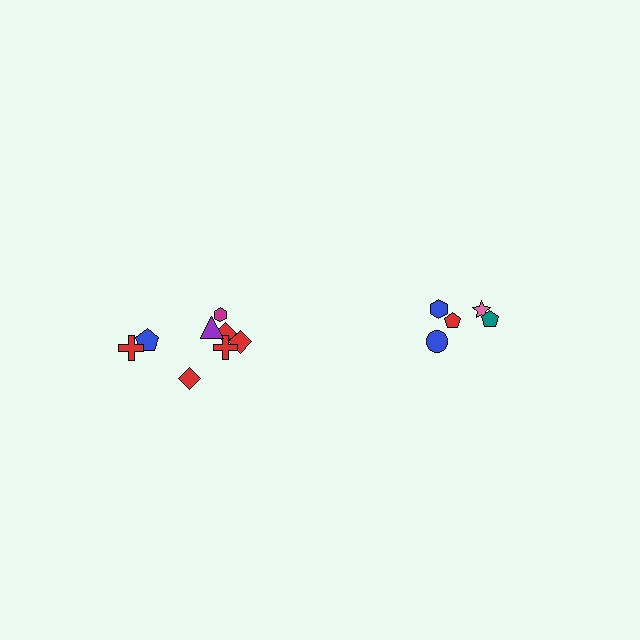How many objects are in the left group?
There are 8 objects.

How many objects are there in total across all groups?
There are 13 objects.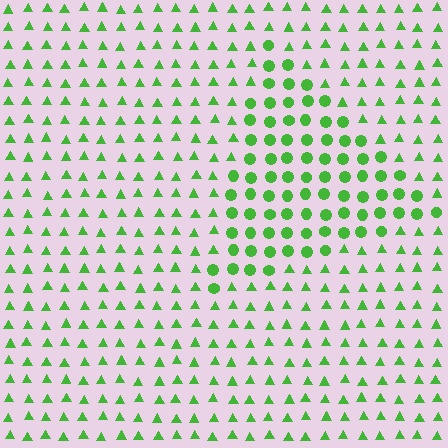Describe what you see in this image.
The image is filled with small green elements arranged in a uniform grid. A triangle-shaped region contains circles, while the surrounding area contains triangles. The boundary is defined purely by the change in element shape.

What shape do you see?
I see a triangle.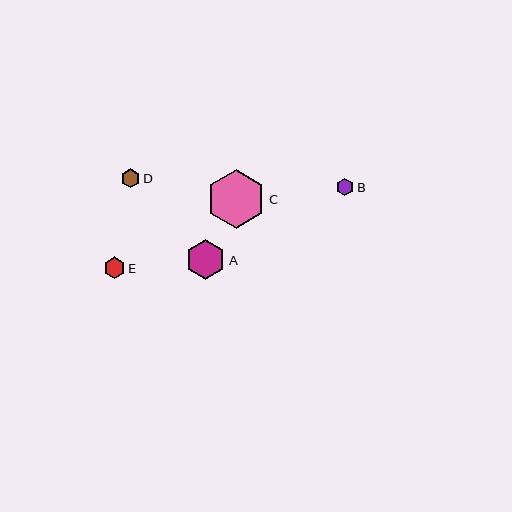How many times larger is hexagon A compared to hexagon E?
Hexagon A is approximately 1.8 times the size of hexagon E.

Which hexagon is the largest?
Hexagon C is the largest with a size of approximately 59 pixels.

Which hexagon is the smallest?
Hexagon B is the smallest with a size of approximately 17 pixels.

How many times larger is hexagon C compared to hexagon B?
Hexagon C is approximately 3.4 times the size of hexagon B.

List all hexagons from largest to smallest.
From largest to smallest: C, A, E, D, B.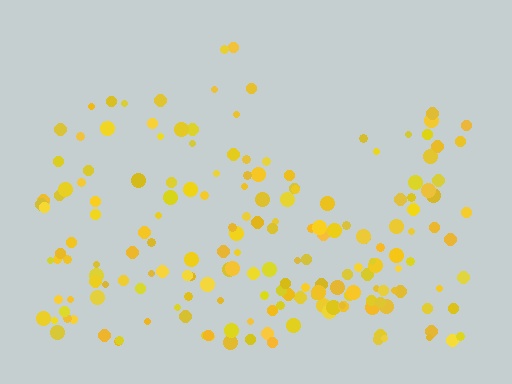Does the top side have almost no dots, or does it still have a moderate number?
Still a moderate number, just noticeably fewer than the bottom.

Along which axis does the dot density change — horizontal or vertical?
Vertical.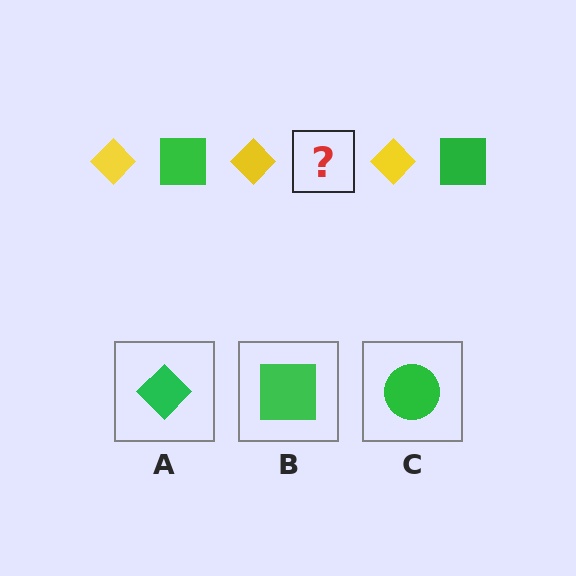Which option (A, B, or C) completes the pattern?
B.